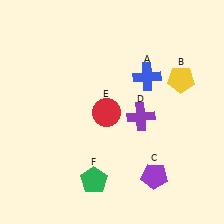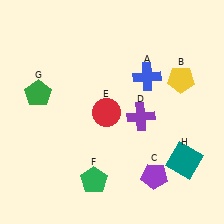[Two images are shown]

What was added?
A green pentagon (G), a teal square (H) were added in Image 2.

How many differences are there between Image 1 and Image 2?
There are 2 differences between the two images.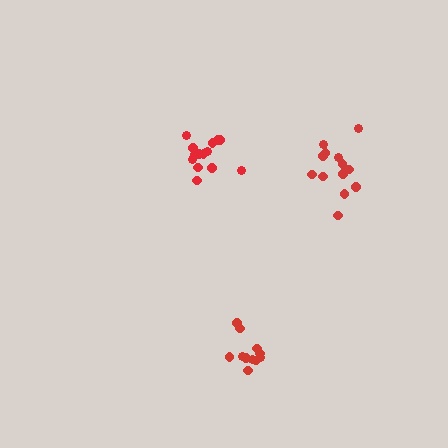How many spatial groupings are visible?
There are 3 spatial groupings.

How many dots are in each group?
Group 1: 11 dots, Group 2: 14 dots, Group 3: 13 dots (38 total).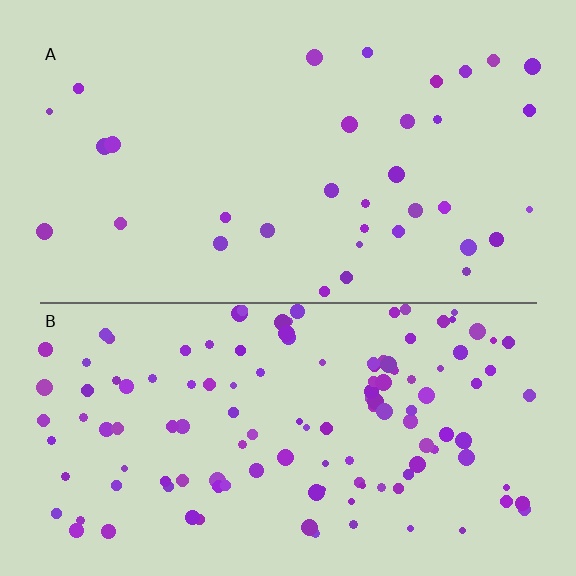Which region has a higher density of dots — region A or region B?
B (the bottom).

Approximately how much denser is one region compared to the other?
Approximately 3.7× — region B over region A.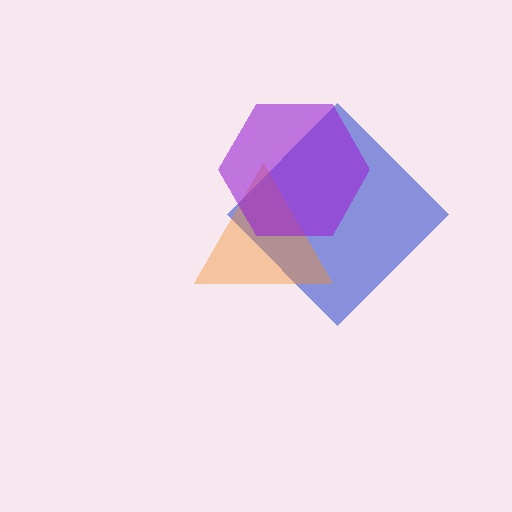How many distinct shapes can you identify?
There are 3 distinct shapes: a blue diamond, an orange triangle, a purple hexagon.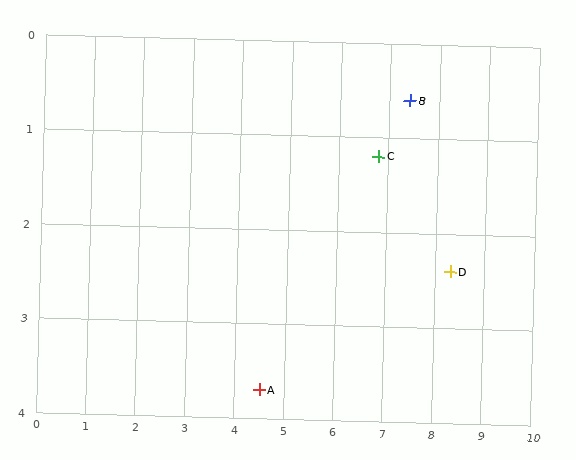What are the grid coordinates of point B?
Point B is at approximately (7.4, 0.6).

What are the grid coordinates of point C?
Point C is at approximately (6.8, 1.2).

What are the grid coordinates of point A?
Point A is at approximately (4.5, 3.7).